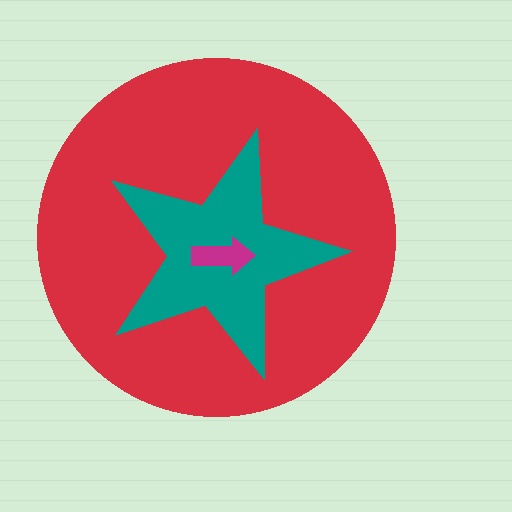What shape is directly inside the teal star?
The magenta arrow.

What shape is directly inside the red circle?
The teal star.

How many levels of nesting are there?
3.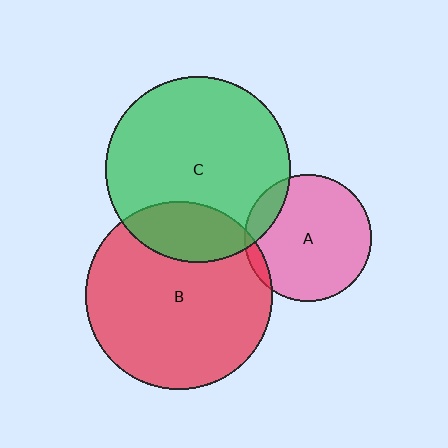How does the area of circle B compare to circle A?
Approximately 2.2 times.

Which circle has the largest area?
Circle B (red).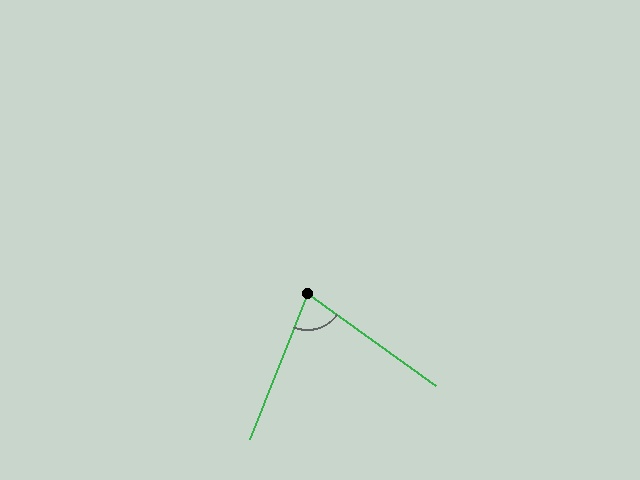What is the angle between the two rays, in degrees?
Approximately 76 degrees.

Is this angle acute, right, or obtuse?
It is acute.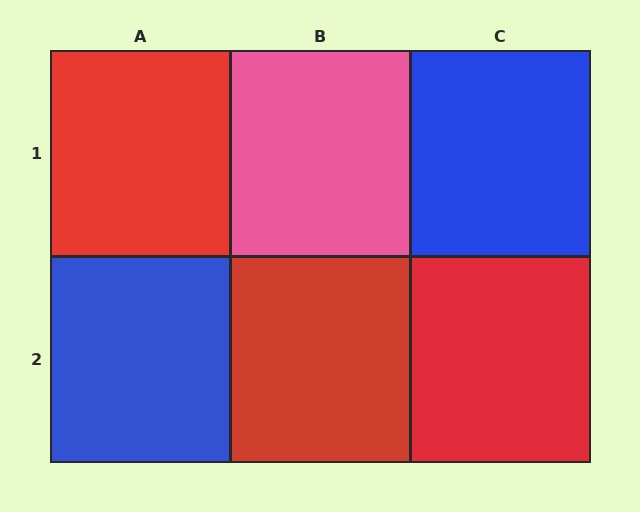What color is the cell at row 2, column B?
Red.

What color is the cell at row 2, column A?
Blue.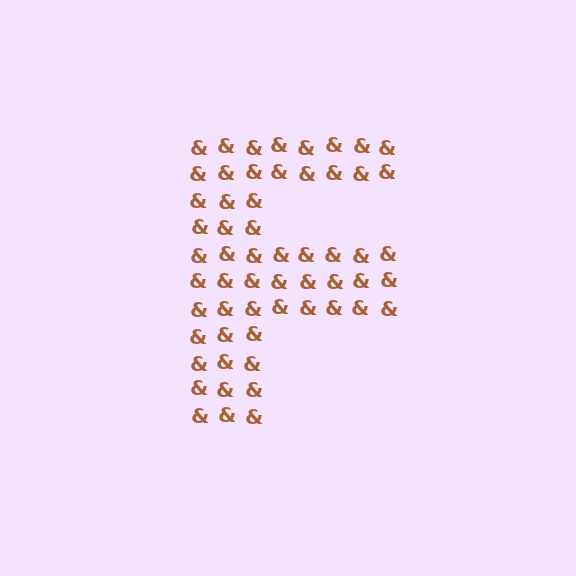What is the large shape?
The large shape is the letter F.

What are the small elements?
The small elements are ampersands.